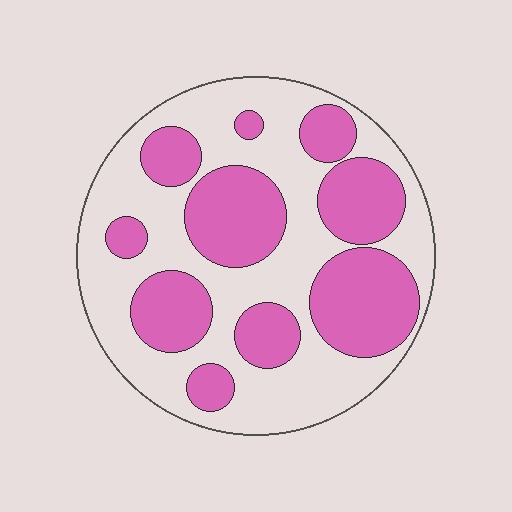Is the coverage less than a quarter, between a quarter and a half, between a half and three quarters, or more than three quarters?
Between a quarter and a half.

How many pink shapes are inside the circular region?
10.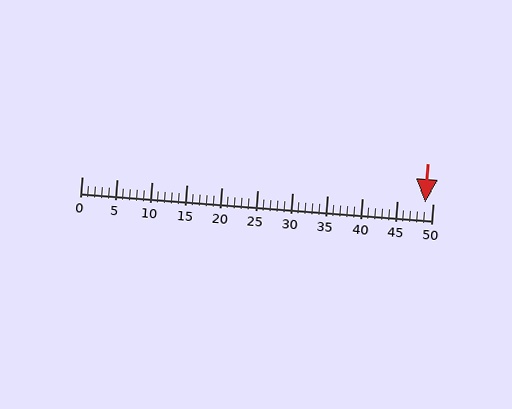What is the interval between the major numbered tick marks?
The major tick marks are spaced 5 units apart.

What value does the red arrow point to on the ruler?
The red arrow points to approximately 49.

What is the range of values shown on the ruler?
The ruler shows values from 0 to 50.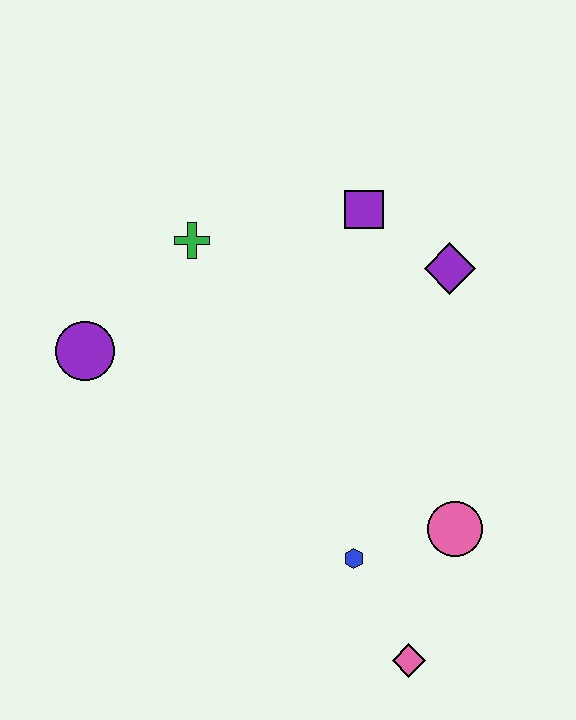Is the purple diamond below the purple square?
Yes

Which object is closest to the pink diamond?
The blue hexagon is closest to the pink diamond.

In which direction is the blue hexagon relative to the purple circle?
The blue hexagon is to the right of the purple circle.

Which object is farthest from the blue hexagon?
The green cross is farthest from the blue hexagon.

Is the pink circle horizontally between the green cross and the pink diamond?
No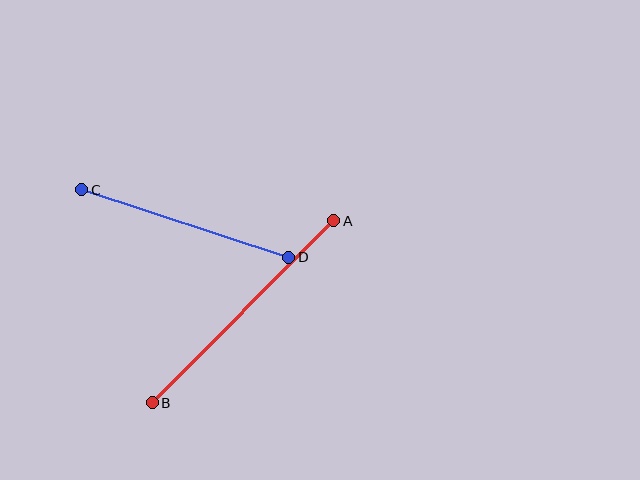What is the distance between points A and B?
The distance is approximately 257 pixels.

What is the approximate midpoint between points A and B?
The midpoint is at approximately (243, 312) pixels.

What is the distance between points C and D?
The distance is approximately 218 pixels.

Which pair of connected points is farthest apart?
Points A and B are farthest apart.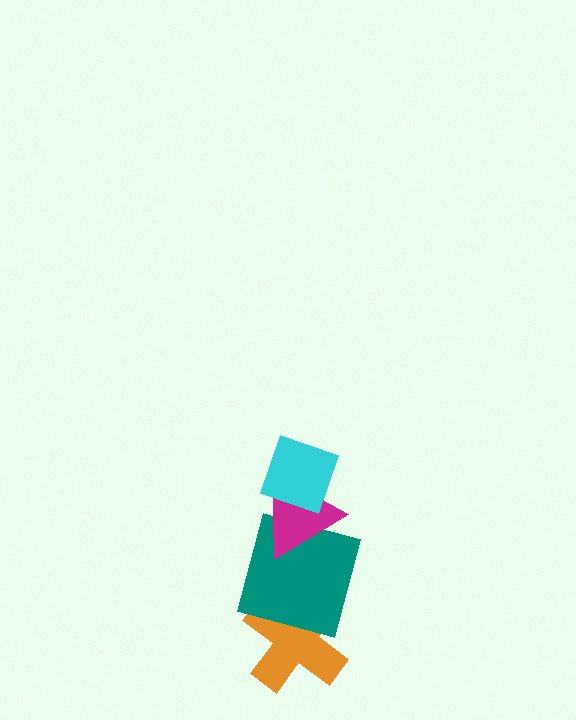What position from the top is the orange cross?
The orange cross is 4th from the top.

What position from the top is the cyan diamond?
The cyan diamond is 1st from the top.